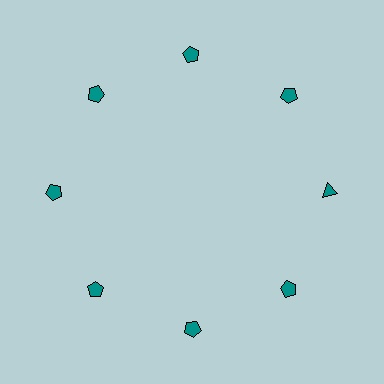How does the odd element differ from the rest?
It has a different shape: triangle instead of pentagon.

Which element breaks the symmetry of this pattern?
The teal triangle at roughly the 3 o'clock position breaks the symmetry. All other shapes are teal pentagons.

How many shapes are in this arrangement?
There are 8 shapes arranged in a ring pattern.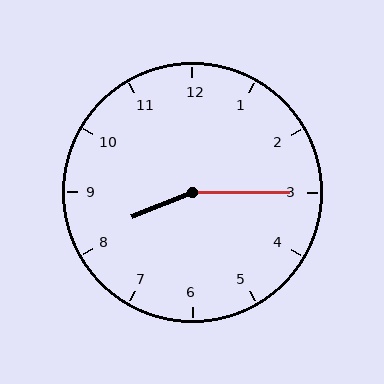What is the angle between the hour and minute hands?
Approximately 158 degrees.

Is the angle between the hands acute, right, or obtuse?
It is obtuse.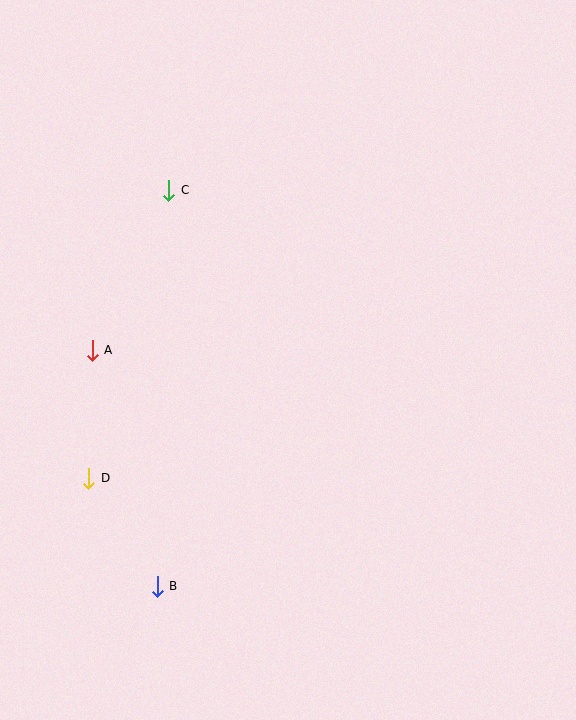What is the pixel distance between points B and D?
The distance between B and D is 128 pixels.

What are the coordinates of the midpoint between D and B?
The midpoint between D and B is at (123, 532).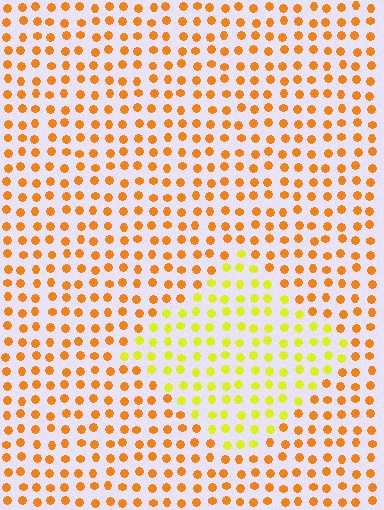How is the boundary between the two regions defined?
The boundary is defined purely by a slight shift in hue (about 37 degrees). Spacing, size, and orientation are identical on both sides.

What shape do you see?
I see a diamond.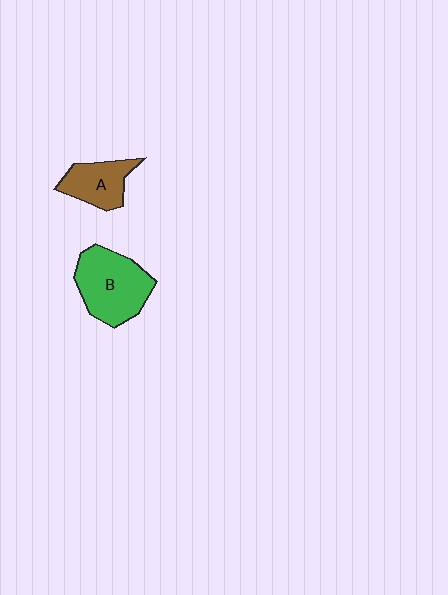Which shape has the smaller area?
Shape A (brown).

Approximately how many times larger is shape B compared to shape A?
Approximately 1.6 times.